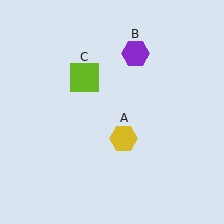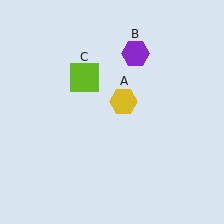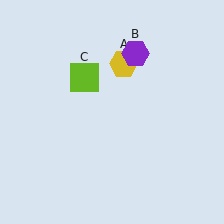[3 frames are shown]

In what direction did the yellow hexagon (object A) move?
The yellow hexagon (object A) moved up.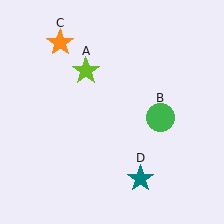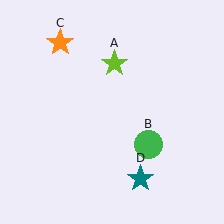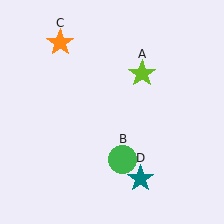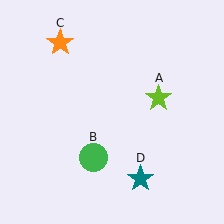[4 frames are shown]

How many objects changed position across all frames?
2 objects changed position: lime star (object A), green circle (object B).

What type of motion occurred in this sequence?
The lime star (object A), green circle (object B) rotated clockwise around the center of the scene.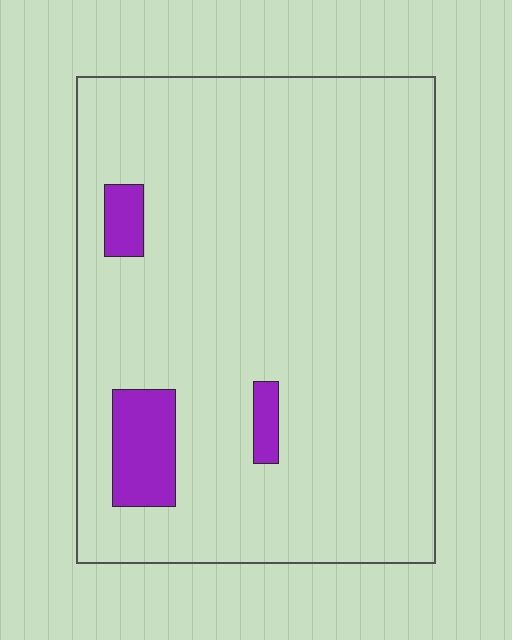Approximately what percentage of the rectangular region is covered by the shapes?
Approximately 5%.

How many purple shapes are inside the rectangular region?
3.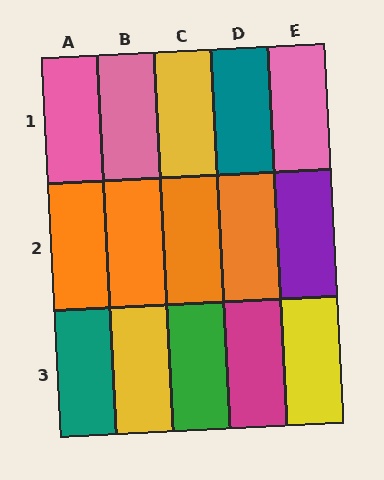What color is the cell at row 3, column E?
Yellow.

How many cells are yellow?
3 cells are yellow.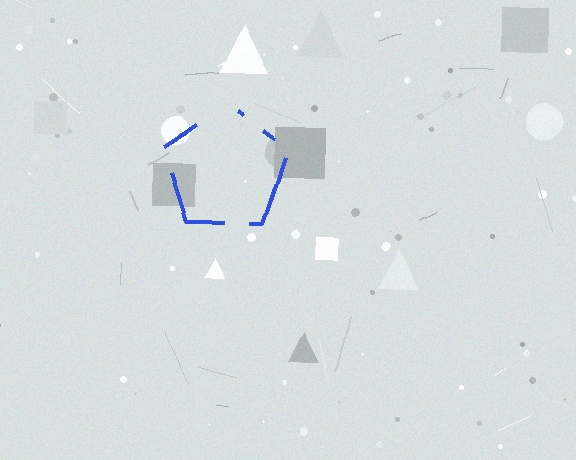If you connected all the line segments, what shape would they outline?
They would outline a pentagon.